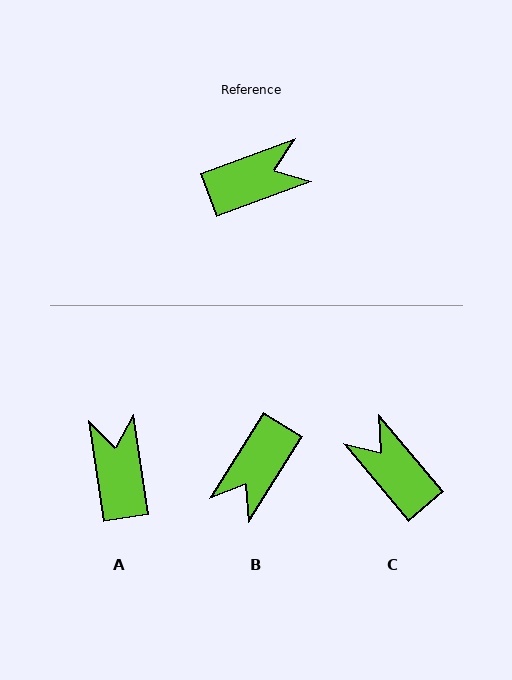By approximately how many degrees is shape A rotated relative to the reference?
Approximately 78 degrees counter-clockwise.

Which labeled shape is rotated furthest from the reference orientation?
B, about 142 degrees away.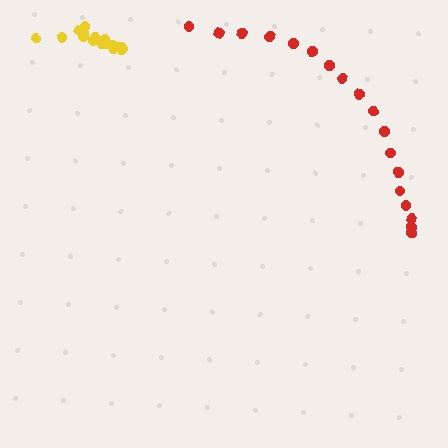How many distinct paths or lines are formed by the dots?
There are 2 distinct paths.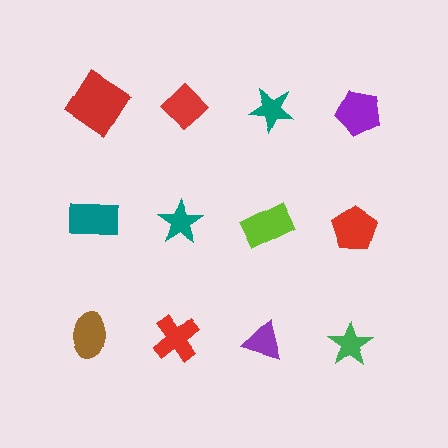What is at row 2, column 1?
A teal rectangle.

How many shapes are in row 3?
4 shapes.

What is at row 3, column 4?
A green star.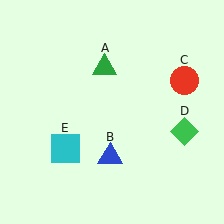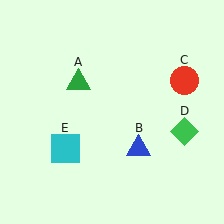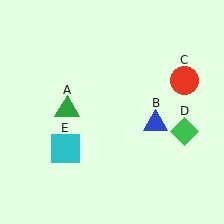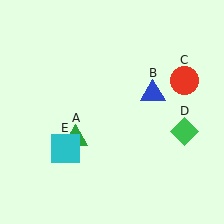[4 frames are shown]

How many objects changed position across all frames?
2 objects changed position: green triangle (object A), blue triangle (object B).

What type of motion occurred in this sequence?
The green triangle (object A), blue triangle (object B) rotated counterclockwise around the center of the scene.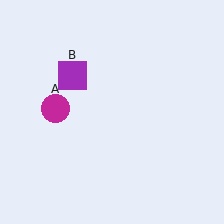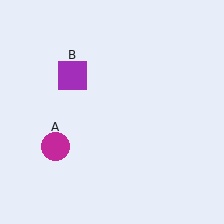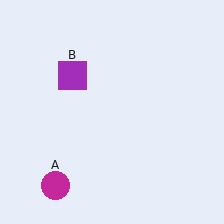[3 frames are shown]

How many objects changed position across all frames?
1 object changed position: magenta circle (object A).